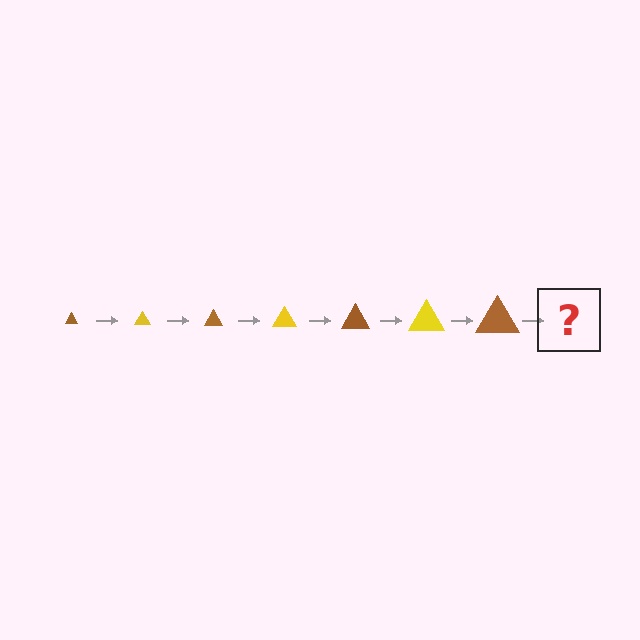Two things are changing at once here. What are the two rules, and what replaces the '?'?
The two rules are that the triangle grows larger each step and the color cycles through brown and yellow. The '?' should be a yellow triangle, larger than the previous one.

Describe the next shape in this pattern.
It should be a yellow triangle, larger than the previous one.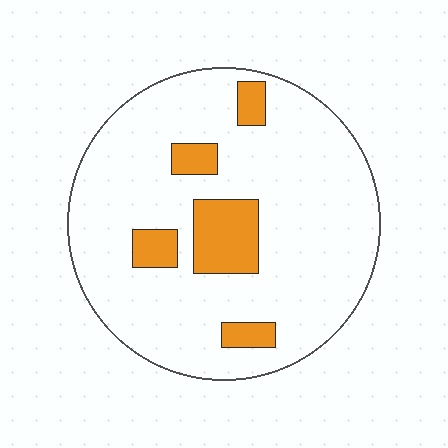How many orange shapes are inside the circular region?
5.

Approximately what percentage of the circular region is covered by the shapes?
Approximately 15%.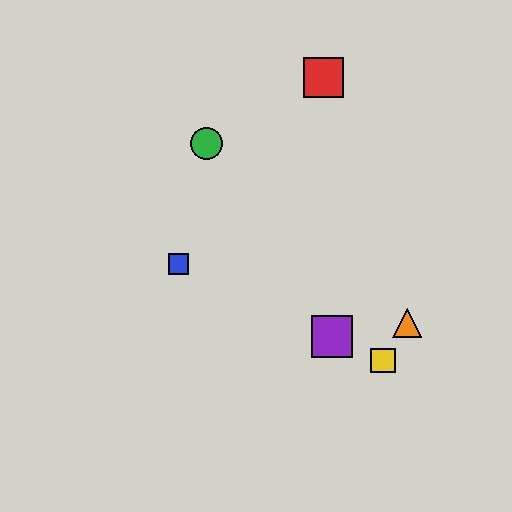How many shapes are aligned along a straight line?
3 shapes (the blue square, the yellow square, the purple square) are aligned along a straight line.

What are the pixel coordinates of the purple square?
The purple square is at (332, 337).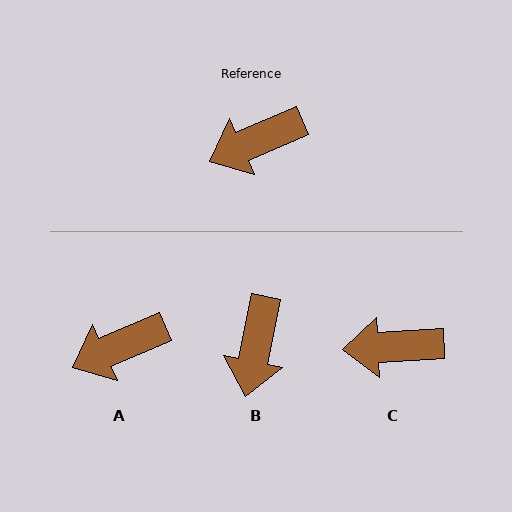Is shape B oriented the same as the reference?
No, it is off by about 55 degrees.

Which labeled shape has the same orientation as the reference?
A.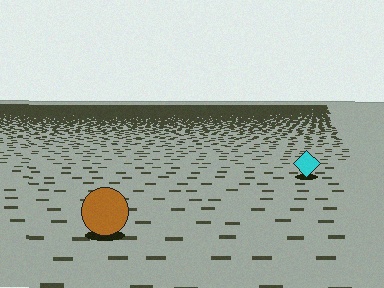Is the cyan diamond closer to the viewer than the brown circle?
No. The brown circle is closer — you can tell from the texture gradient: the ground texture is coarser near it.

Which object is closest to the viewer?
The brown circle is closest. The texture marks near it are larger and more spread out.